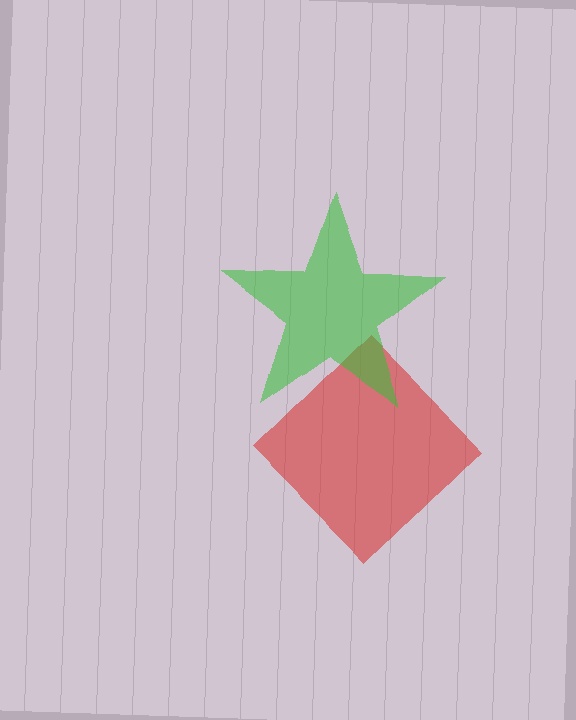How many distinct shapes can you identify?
There are 2 distinct shapes: a red diamond, a green star.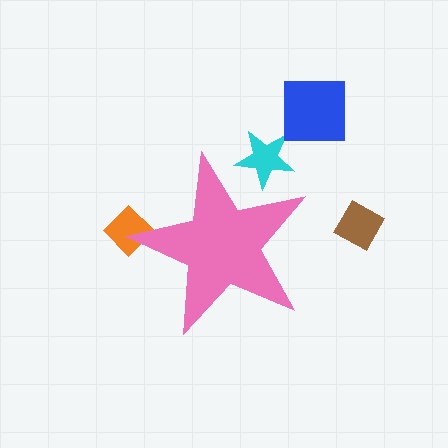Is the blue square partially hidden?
No, the blue square is fully visible.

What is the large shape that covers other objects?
A pink star.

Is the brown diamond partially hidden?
No, the brown diamond is fully visible.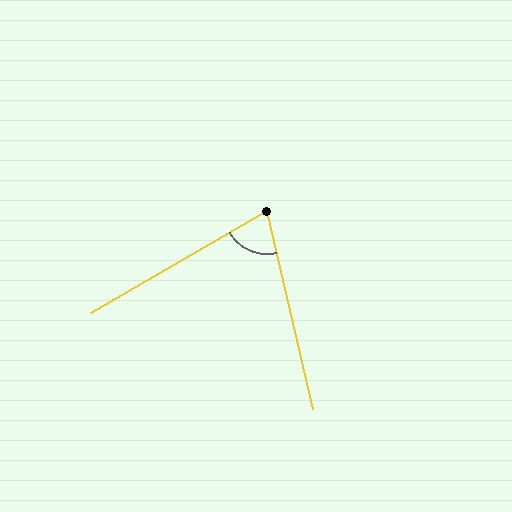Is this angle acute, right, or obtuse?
It is acute.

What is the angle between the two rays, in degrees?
Approximately 73 degrees.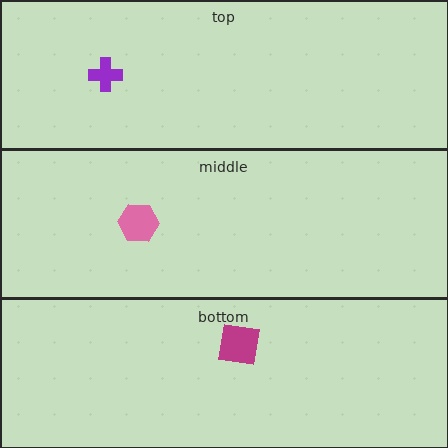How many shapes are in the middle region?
1.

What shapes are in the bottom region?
The magenta square.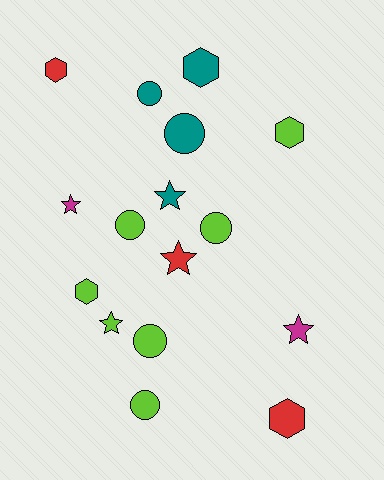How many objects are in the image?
There are 16 objects.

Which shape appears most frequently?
Circle, with 6 objects.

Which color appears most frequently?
Lime, with 7 objects.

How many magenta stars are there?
There are 2 magenta stars.